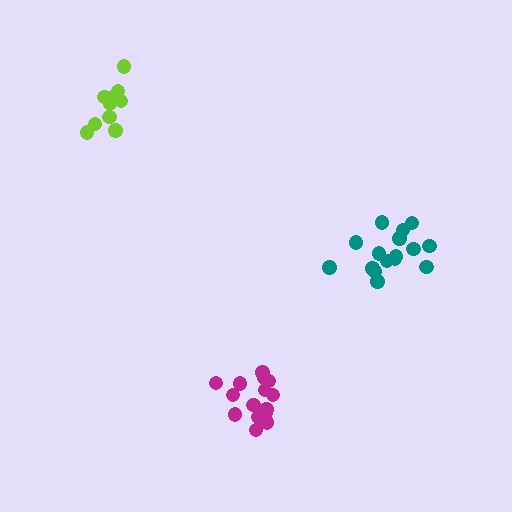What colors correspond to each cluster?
The clusters are colored: lime, teal, magenta.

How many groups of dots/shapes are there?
There are 3 groups.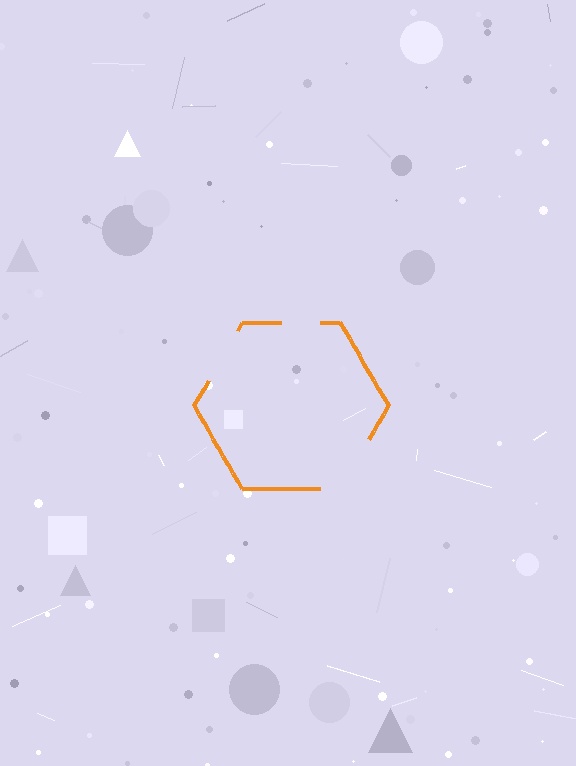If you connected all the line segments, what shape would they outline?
They would outline a hexagon.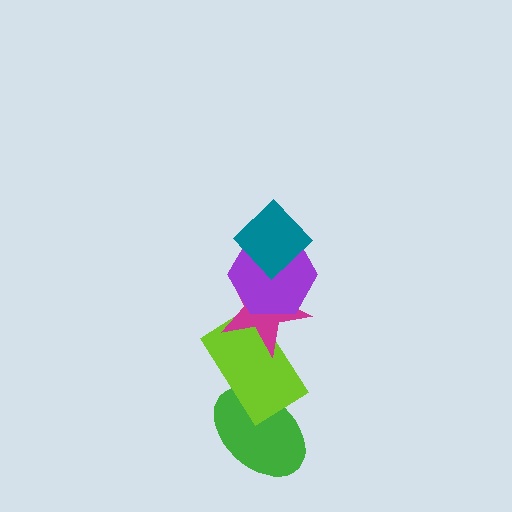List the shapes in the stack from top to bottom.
From top to bottom: the teal diamond, the purple hexagon, the magenta star, the lime rectangle, the green ellipse.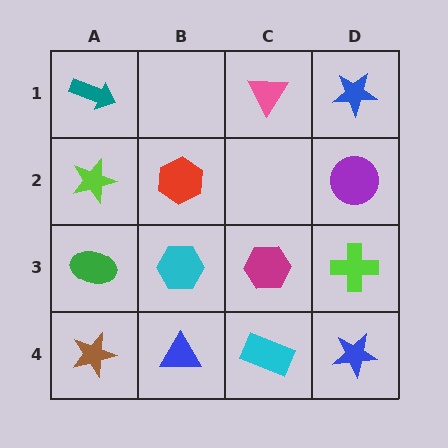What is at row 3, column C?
A magenta hexagon.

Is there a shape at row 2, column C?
No, that cell is empty.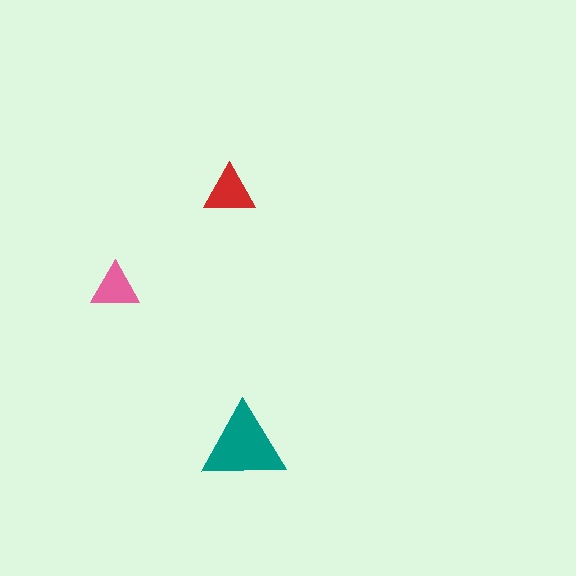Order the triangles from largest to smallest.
the teal one, the red one, the pink one.